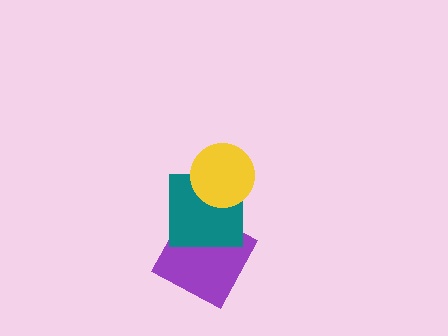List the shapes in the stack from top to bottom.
From top to bottom: the yellow circle, the teal square, the purple square.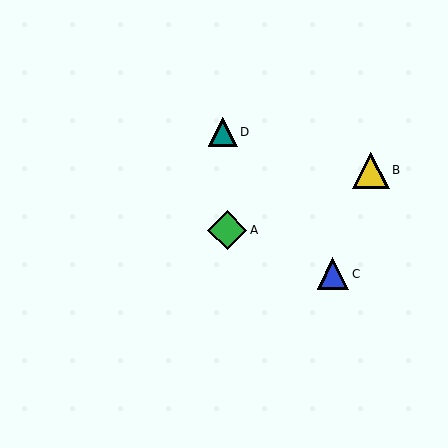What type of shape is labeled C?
Shape C is a blue triangle.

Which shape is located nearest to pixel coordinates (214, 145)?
The teal triangle (labeled D) at (223, 132) is nearest to that location.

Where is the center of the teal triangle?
The center of the teal triangle is at (223, 132).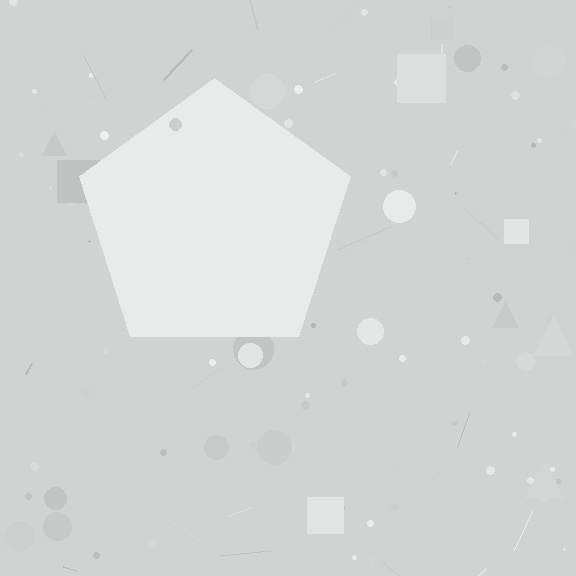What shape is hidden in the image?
A pentagon is hidden in the image.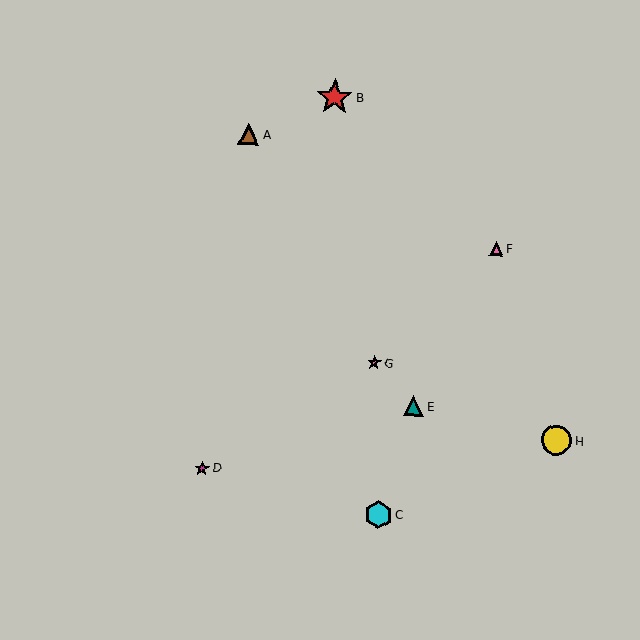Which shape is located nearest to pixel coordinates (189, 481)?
The magenta star (labeled D) at (202, 468) is nearest to that location.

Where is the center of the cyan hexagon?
The center of the cyan hexagon is at (378, 515).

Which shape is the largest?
The red star (labeled B) is the largest.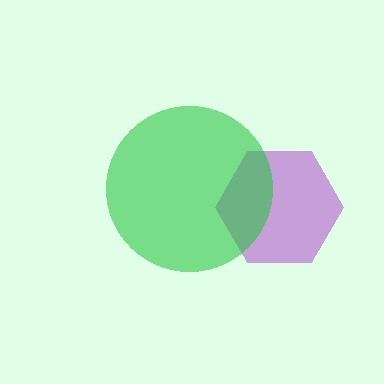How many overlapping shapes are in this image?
There are 2 overlapping shapes in the image.